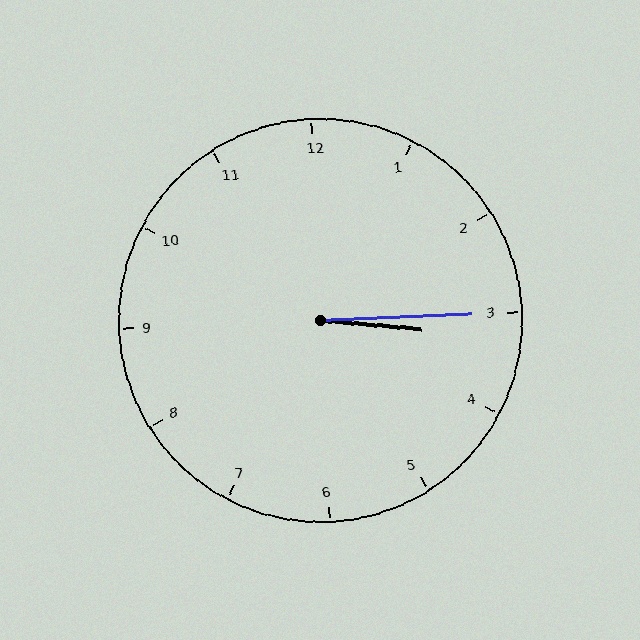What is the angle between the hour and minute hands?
Approximately 8 degrees.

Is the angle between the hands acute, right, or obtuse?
It is acute.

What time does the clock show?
3:15.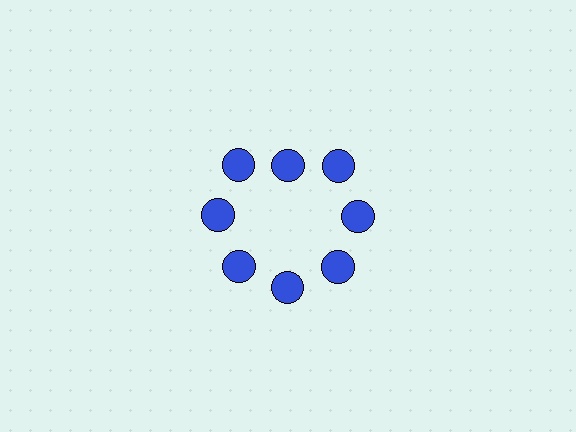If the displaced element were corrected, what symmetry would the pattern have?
It would have 8-fold rotational symmetry — the pattern would map onto itself every 45 degrees.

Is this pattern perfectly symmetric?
No. The 8 blue circles are arranged in a ring, but one element near the 12 o'clock position is pulled inward toward the center, breaking the 8-fold rotational symmetry.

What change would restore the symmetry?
The symmetry would be restored by moving it outward, back onto the ring so that all 8 circles sit at equal angles and equal distance from the center.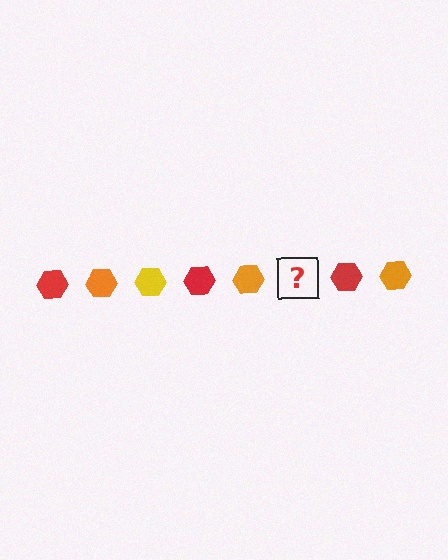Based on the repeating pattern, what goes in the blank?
The blank should be a yellow hexagon.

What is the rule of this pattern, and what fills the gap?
The rule is that the pattern cycles through red, orange, yellow hexagons. The gap should be filled with a yellow hexagon.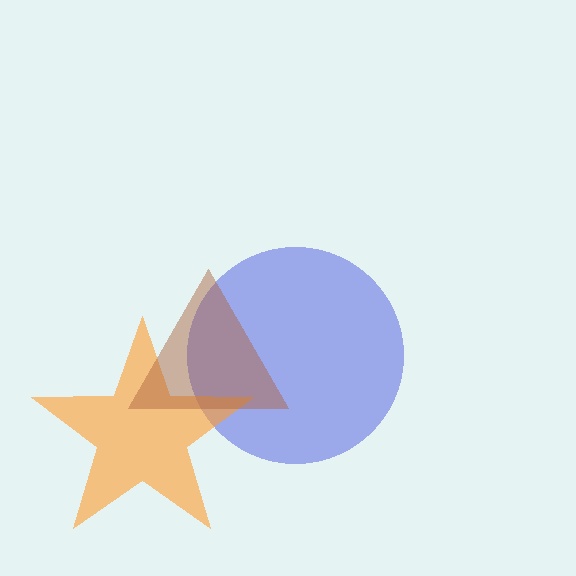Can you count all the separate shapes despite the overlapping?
Yes, there are 3 separate shapes.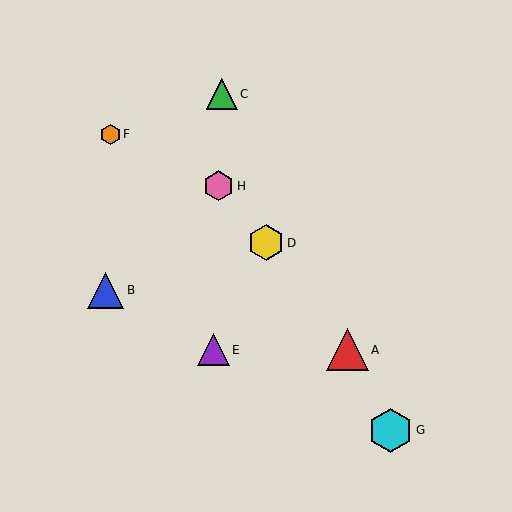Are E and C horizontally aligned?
No, E is at y≈350 and C is at y≈94.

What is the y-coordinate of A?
Object A is at y≈350.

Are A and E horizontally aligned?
Yes, both are at y≈350.